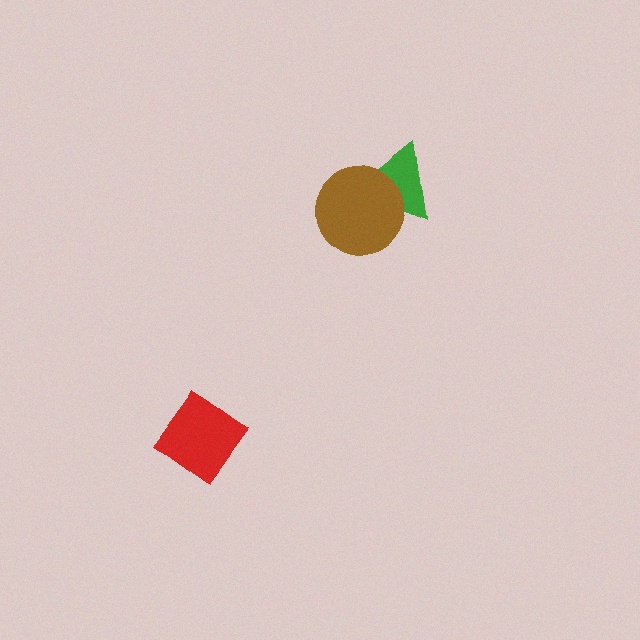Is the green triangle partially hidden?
Yes, it is partially covered by another shape.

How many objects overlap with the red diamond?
0 objects overlap with the red diamond.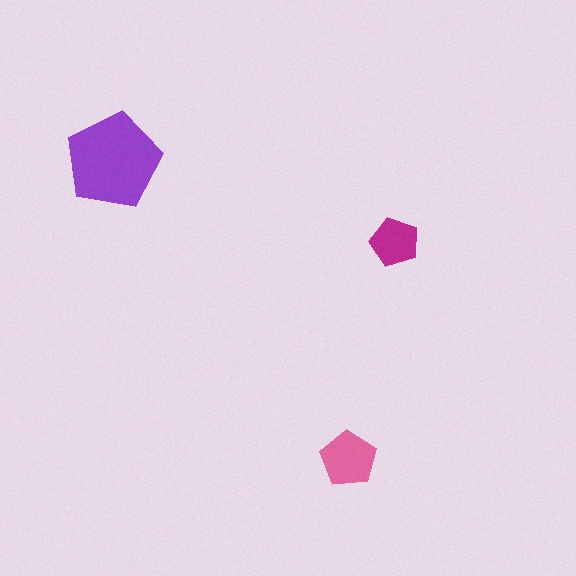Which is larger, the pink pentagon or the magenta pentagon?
The pink one.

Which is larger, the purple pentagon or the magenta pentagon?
The purple one.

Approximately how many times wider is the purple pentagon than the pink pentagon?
About 1.5 times wider.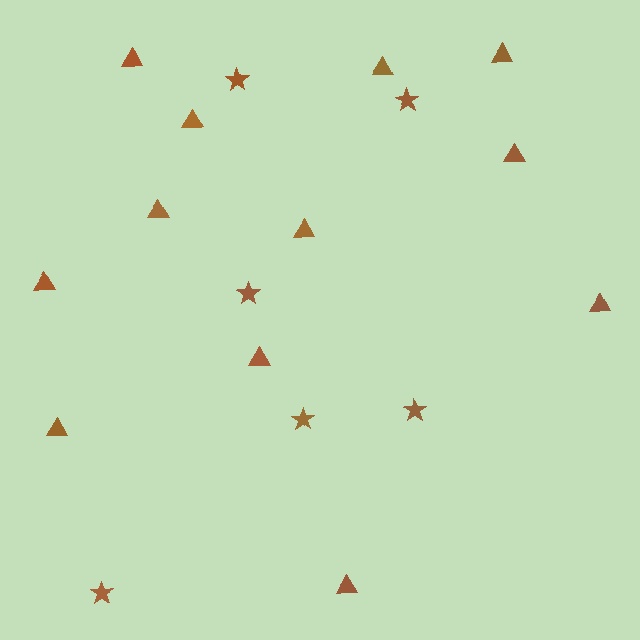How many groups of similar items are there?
There are 2 groups: one group of triangles (12) and one group of stars (6).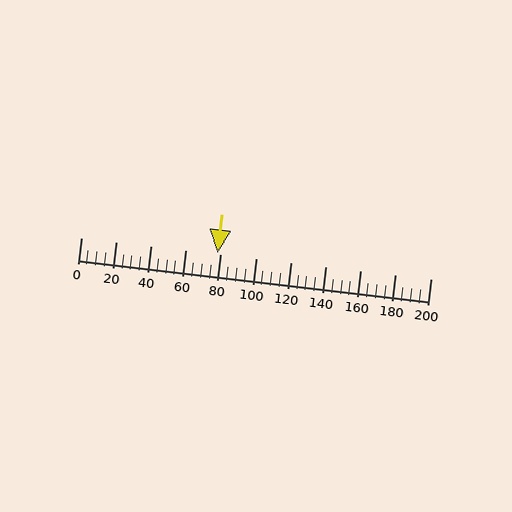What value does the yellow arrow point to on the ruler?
The yellow arrow points to approximately 78.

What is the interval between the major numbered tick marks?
The major tick marks are spaced 20 units apart.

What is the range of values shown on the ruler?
The ruler shows values from 0 to 200.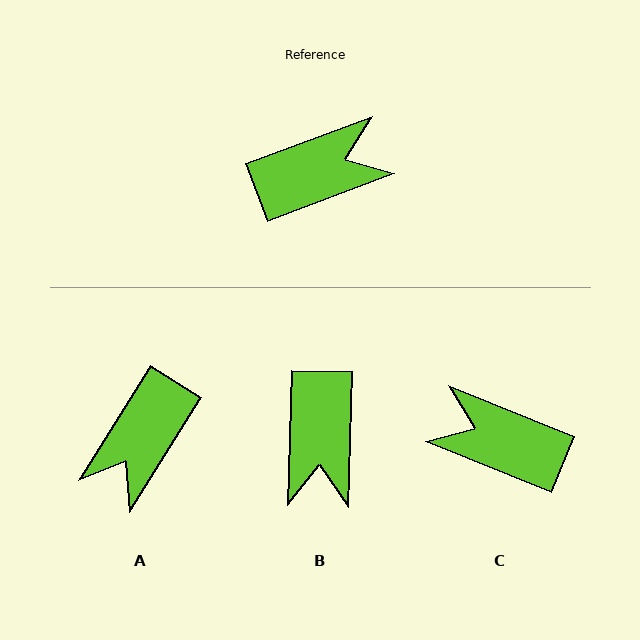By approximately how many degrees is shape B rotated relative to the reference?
Approximately 112 degrees clockwise.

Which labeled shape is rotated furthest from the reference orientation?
A, about 143 degrees away.